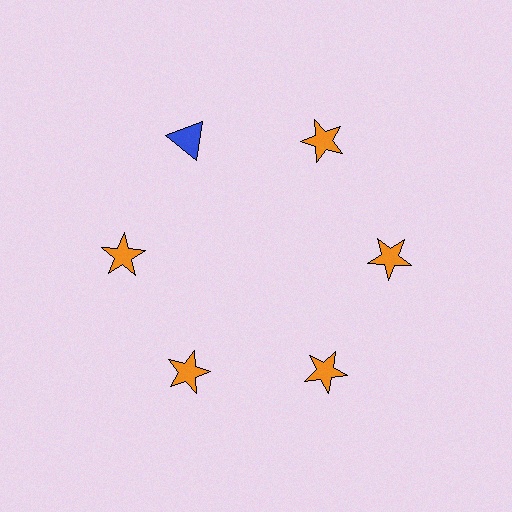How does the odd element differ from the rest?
It differs in both color (blue instead of orange) and shape (triangle instead of star).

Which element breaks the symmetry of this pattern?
The blue triangle at roughly the 11 o'clock position breaks the symmetry. All other shapes are orange stars.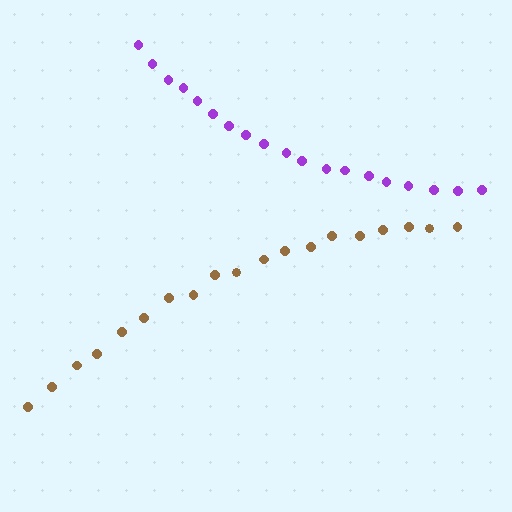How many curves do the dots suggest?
There are 2 distinct paths.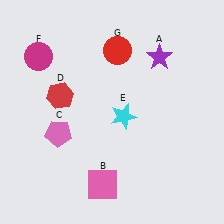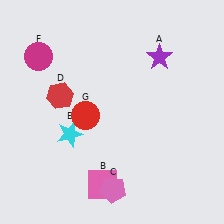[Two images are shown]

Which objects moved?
The objects that moved are: the pink pentagon (C), the cyan star (E), the red circle (G).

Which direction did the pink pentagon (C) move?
The pink pentagon (C) moved down.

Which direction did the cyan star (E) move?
The cyan star (E) moved left.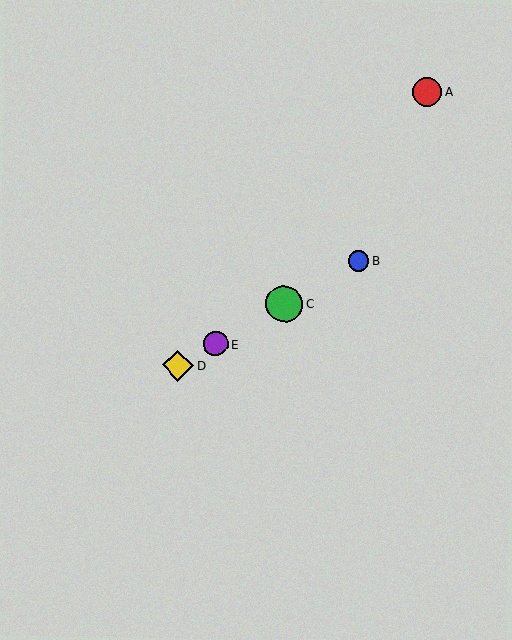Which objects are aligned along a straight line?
Objects B, C, D, E are aligned along a straight line.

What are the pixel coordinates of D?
Object D is at (178, 366).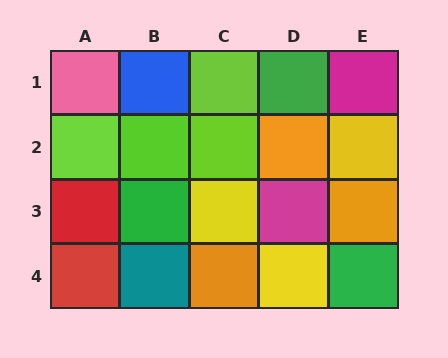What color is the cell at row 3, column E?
Orange.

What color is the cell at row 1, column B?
Blue.